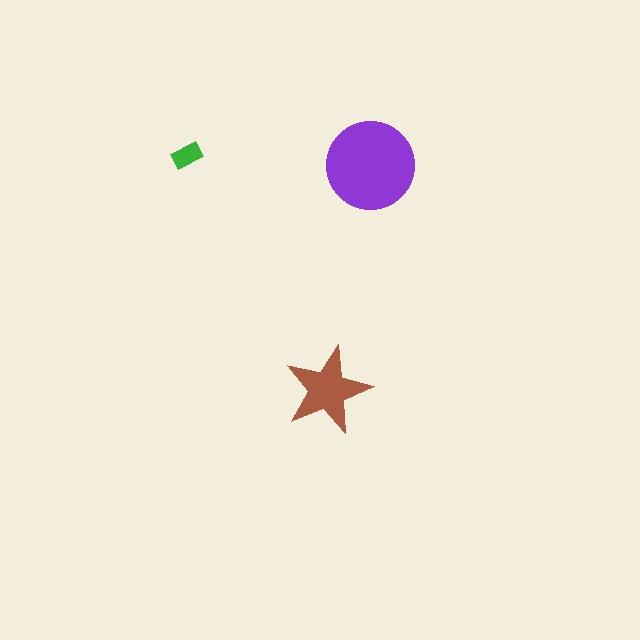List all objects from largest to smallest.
The purple circle, the brown star, the green rectangle.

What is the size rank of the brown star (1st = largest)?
2nd.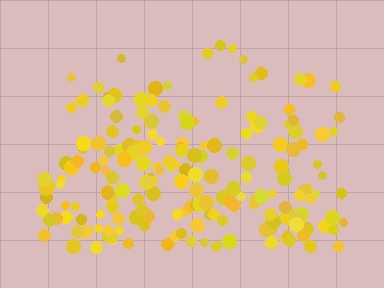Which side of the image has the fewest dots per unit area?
The top.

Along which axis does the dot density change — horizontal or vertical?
Vertical.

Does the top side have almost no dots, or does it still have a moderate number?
Still a moderate number, just noticeably fewer than the bottom.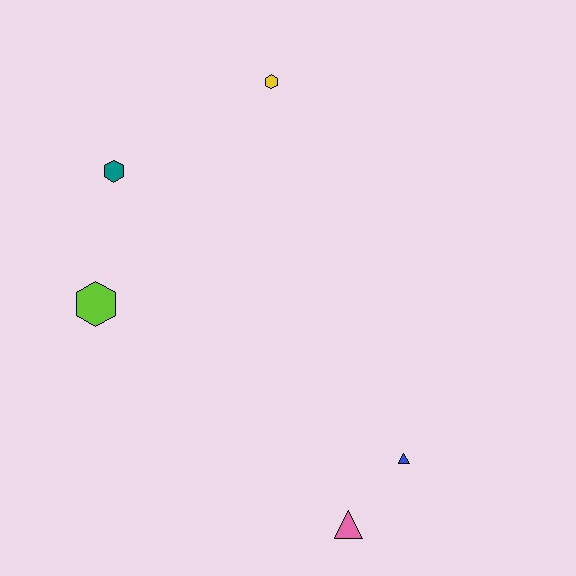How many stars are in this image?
There are no stars.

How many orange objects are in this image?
There are no orange objects.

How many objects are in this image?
There are 5 objects.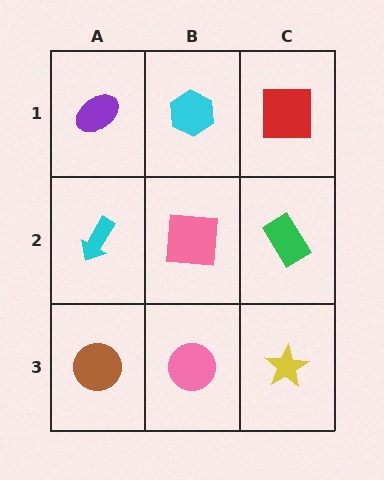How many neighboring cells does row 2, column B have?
4.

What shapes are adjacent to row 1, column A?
A cyan arrow (row 2, column A), a cyan hexagon (row 1, column B).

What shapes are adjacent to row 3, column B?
A pink square (row 2, column B), a brown circle (row 3, column A), a yellow star (row 3, column C).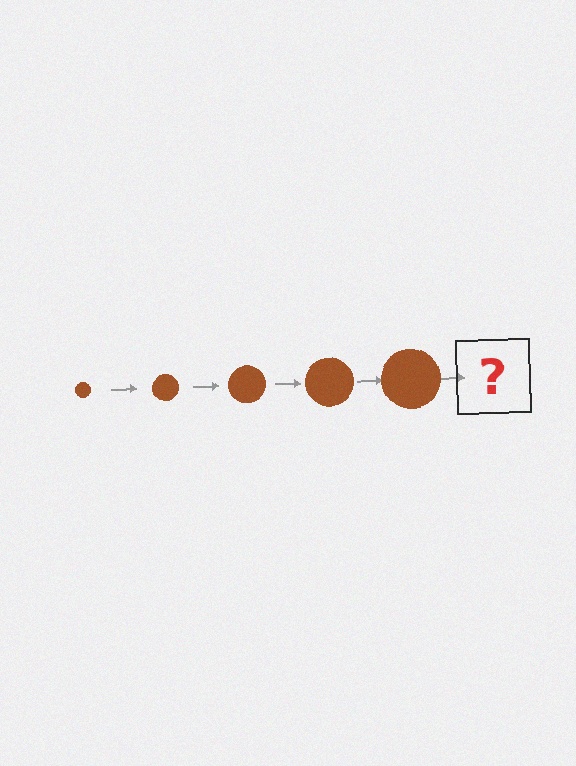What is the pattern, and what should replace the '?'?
The pattern is that the circle gets progressively larger each step. The '?' should be a brown circle, larger than the previous one.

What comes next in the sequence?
The next element should be a brown circle, larger than the previous one.